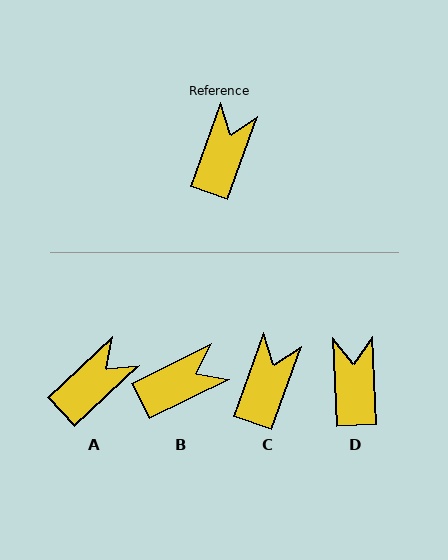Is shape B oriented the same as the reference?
No, it is off by about 44 degrees.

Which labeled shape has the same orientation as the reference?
C.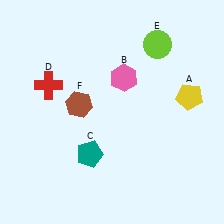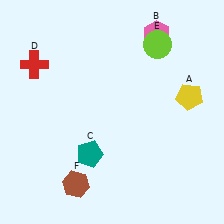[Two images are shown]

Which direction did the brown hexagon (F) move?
The brown hexagon (F) moved down.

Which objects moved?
The objects that moved are: the pink hexagon (B), the red cross (D), the brown hexagon (F).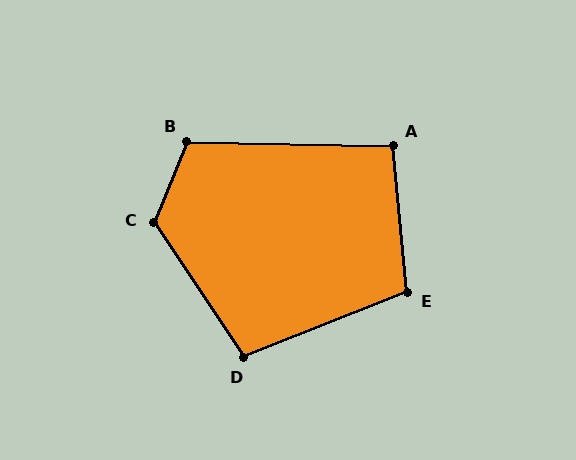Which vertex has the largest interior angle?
C, at approximately 124 degrees.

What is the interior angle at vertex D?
Approximately 102 degrees (obtuse).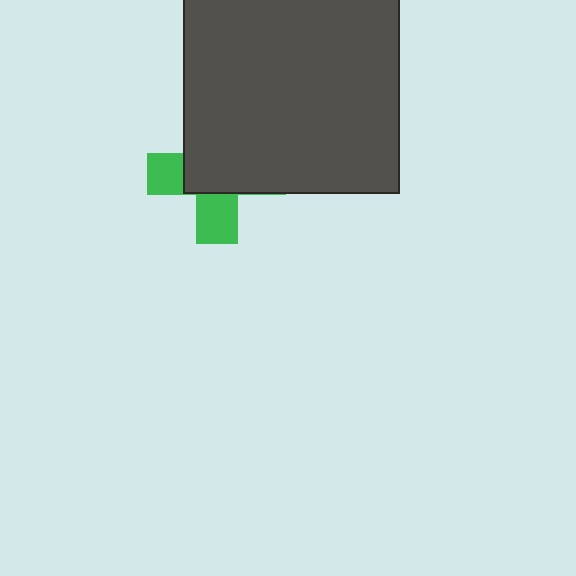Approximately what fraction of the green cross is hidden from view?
Roughly 62% of the green cross is hidden behind the dark gray square.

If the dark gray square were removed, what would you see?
You would see the complete green cross.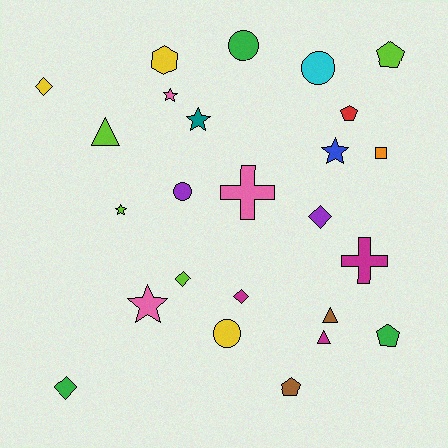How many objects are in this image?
There are 25 objects.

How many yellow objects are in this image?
There are 3 yellow objects.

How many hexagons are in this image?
There is 1 hexagon.